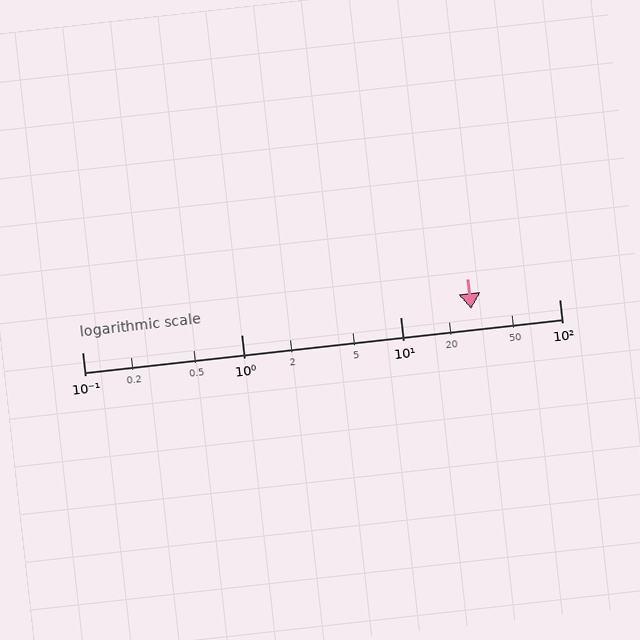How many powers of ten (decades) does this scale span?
The scale spans 3 decades, from 0.1 to 100.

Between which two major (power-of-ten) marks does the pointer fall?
The pointer is between 10 and 100.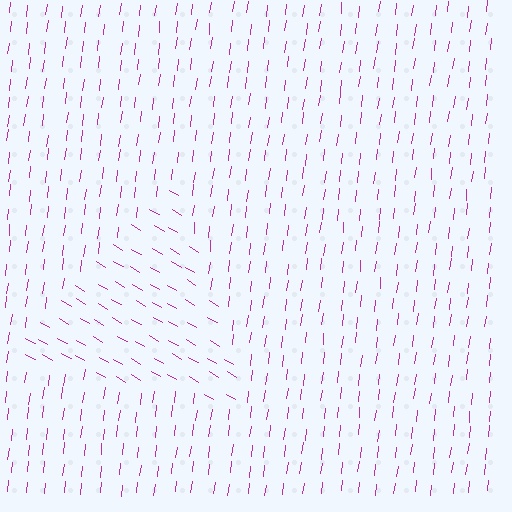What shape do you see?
I see a triangle.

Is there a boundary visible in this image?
Yes, there is a texture boundary formed by a change in line orientation.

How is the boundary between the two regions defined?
The boundary is defined purely by a change in line orientation (approximately 66 degrees difference). All lines are the same color and thickness.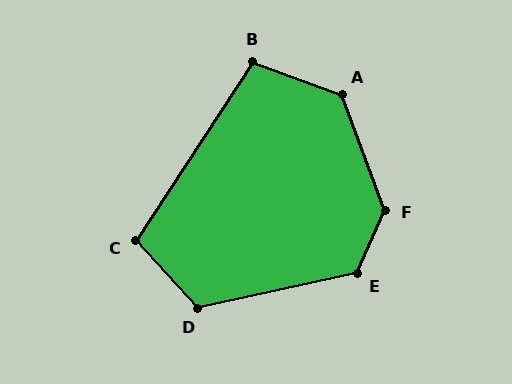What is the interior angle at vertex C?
Approximately 104 degrees (obtuse).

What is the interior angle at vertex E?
Approximately 126 degrees (obtuse).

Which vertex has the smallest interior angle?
B, at approximately 103 degrees.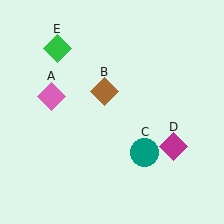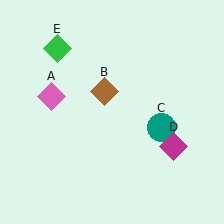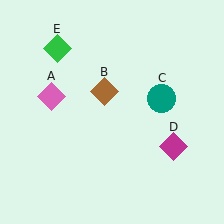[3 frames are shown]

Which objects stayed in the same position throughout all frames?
Pink diamond (object A) and brown diamond (object B) and magenta diamond (object D) and green diamond (object E) remained stationary.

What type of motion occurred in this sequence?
The teal circle (object C) rotated counterclockwise around the center of the scene.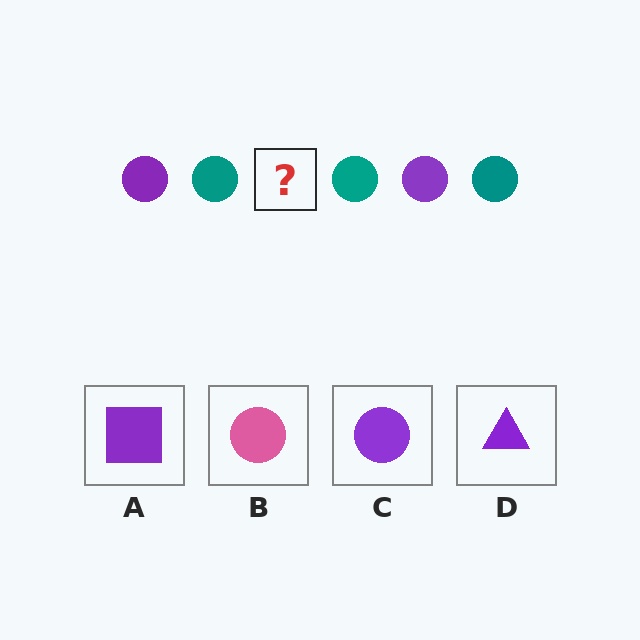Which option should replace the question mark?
Option C.